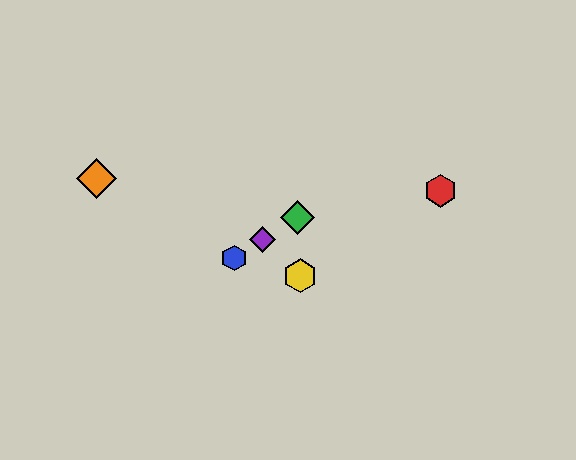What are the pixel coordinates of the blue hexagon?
The blue hexagon is at (234, 258).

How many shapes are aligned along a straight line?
3 shapes (the blue hexagon, the green diamond, the purple diamond) are aligned along a straight line.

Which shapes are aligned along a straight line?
The blue hexagon, the green diamond, the purple diamond are aligned along a straight line.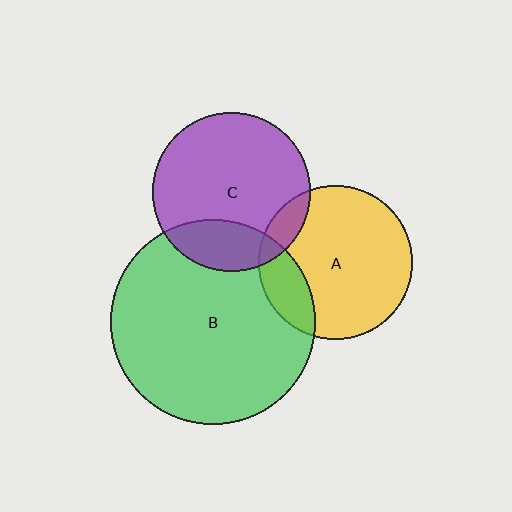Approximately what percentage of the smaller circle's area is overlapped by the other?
Approximately 20%.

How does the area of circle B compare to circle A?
Approximately 1.8 times.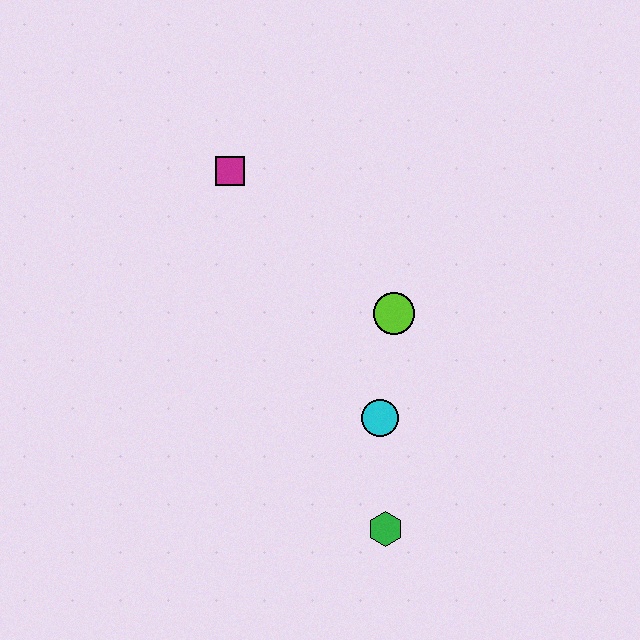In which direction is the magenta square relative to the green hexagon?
The magenta square is above the green hexagon.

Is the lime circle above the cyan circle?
Yes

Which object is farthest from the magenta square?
The green hexagon is farthest from the magenta square.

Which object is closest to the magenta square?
The lime circle is closest to the magenta square.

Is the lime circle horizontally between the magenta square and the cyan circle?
No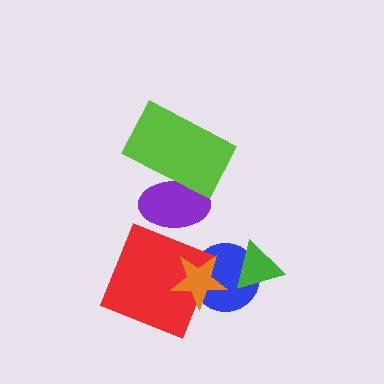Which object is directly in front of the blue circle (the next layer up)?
The red square is directly in front of the blue circle.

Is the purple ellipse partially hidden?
Yes, it is partially covered by another shape.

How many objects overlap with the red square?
2 objects overlap with the red square.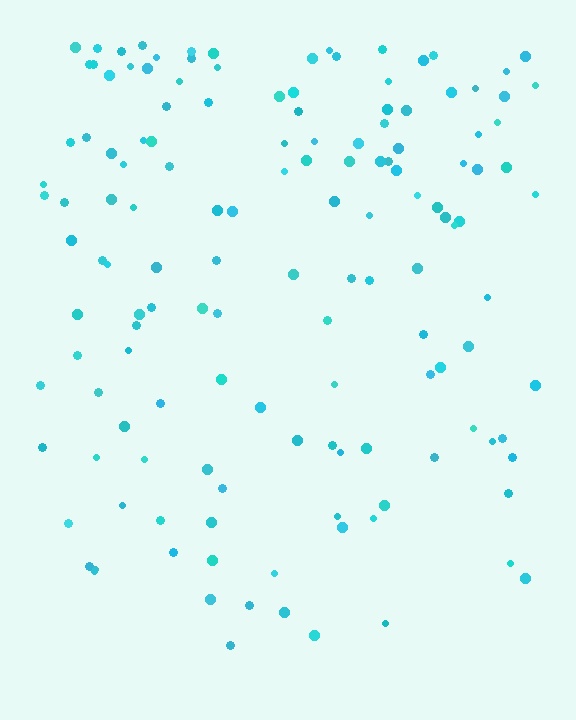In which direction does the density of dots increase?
From bottom to top, with the top side densest.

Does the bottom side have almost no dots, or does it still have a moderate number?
Still a moderate number, just noticeably fewer than the top.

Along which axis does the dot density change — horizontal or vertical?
Vertical.